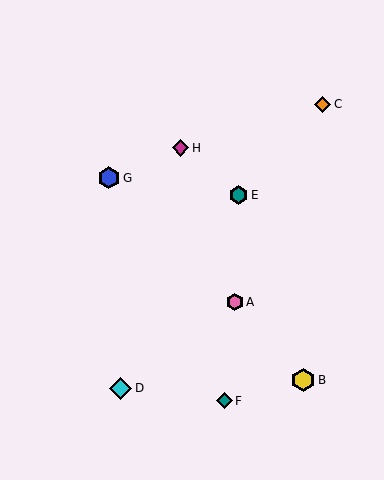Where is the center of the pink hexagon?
The center of the pink hexagon is at (235, 302).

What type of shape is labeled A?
Shape A is a pink hexagon.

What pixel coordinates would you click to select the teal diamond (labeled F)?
Click at (224, 401) to select the teal diamond F.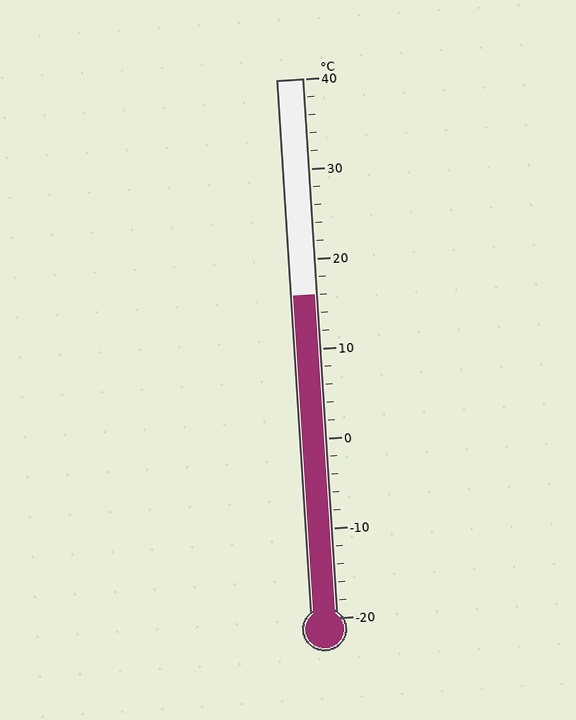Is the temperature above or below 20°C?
The temperature is below 20°C.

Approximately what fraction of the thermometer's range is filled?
The thermometer is filled to approximately 60% of its range.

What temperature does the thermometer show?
The thermometer shows approximately 16°C.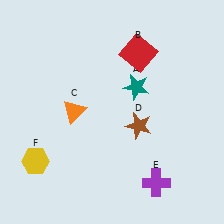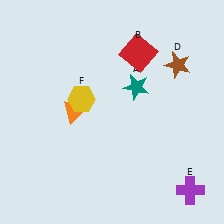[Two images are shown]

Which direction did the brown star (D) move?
The brown star (D) moved up.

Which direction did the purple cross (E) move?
The purple cross (E) moved right.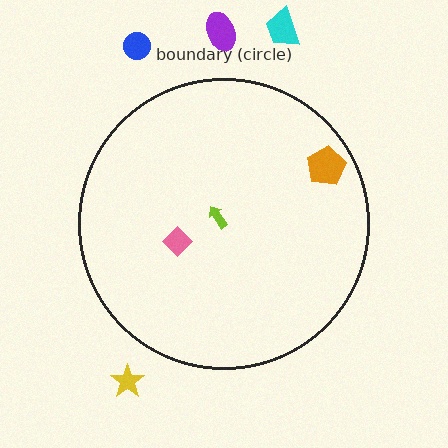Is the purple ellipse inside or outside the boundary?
Outside.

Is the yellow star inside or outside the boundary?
Outside.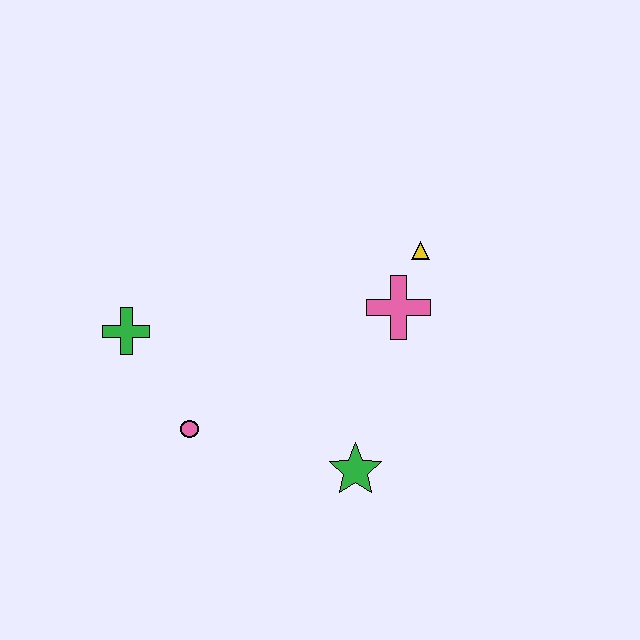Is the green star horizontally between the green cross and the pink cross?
Yes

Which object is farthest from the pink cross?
The green cross is farthest from the pink cross.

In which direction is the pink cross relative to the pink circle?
The pink cross is to the right of the pink circle.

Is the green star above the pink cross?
No